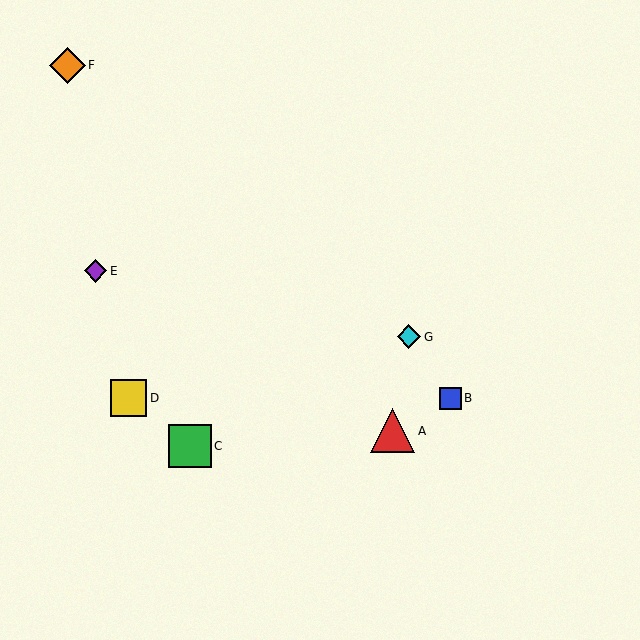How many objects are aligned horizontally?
2 objects (B, D) are aligned horizontally.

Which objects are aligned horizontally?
Objects B, D are aligned horizontally.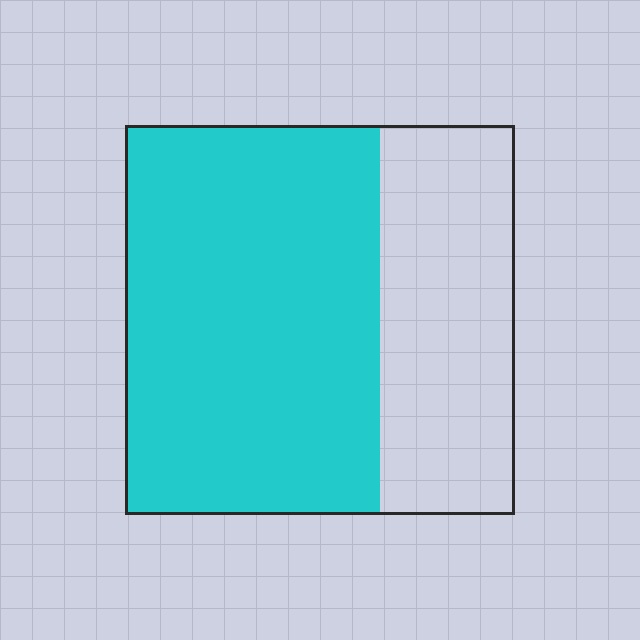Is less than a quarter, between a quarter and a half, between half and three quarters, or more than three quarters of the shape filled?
Between half and three quarters.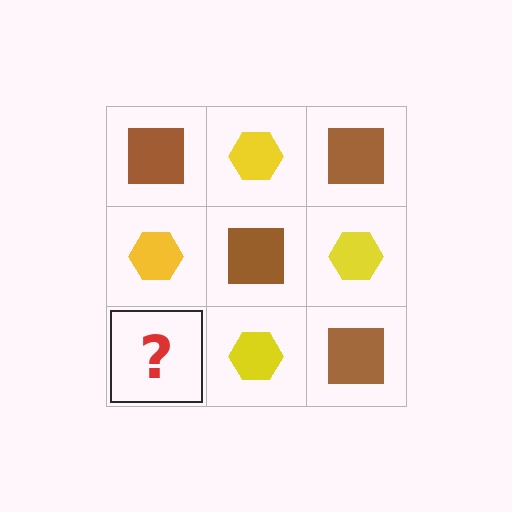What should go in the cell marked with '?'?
The missing cell should contain a brown square.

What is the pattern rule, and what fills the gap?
The rule is that it alternates brown square and yellow hexagon in a checkerboard pattern. The gap should be filled with a brown square.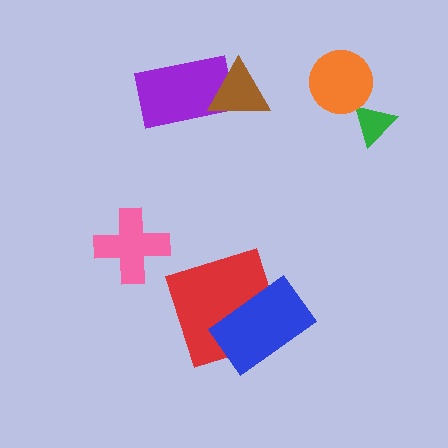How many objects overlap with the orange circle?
0 objects overlap with the orange circle.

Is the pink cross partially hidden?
No, no other shape covers it.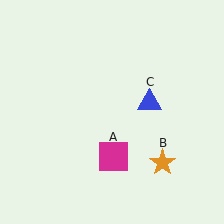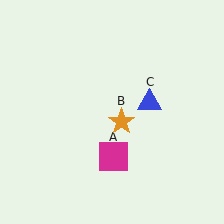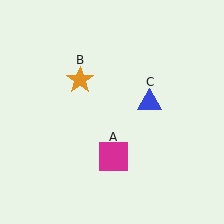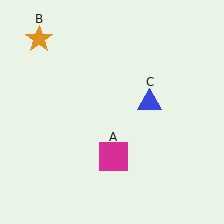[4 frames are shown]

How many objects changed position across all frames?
1 object changed position: orange star (object B).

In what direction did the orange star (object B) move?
The orange star (object B) moved up and to the left.